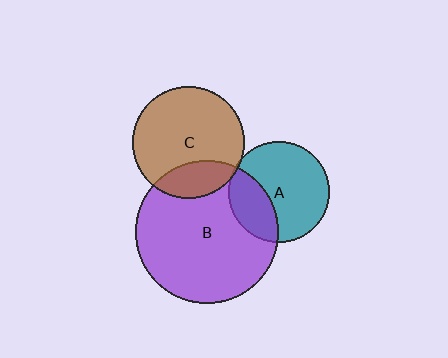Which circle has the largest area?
Circle B (purple).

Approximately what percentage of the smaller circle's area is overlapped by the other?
Approximately 20%.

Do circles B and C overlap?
Yes.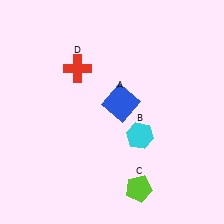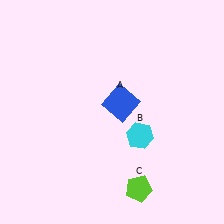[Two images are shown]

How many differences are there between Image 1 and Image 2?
There is 1 difference between the two images.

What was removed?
The red cross (D) was removed in Image 2.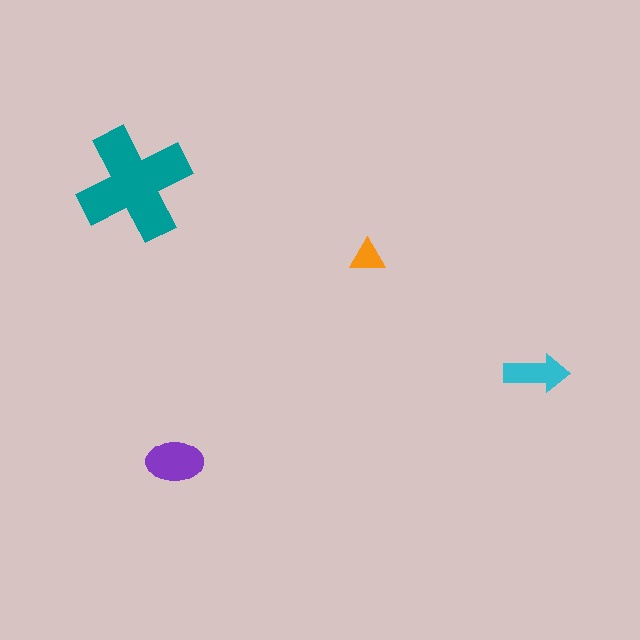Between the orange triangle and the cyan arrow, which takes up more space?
The cyan arrow.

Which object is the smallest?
The orange triangle.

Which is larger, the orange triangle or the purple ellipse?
The purple ellipse.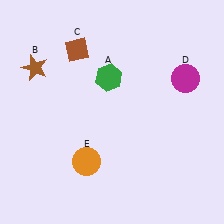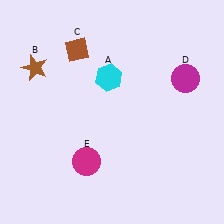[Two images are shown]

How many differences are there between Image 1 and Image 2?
There are 2 differences between the two images.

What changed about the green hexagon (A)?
In Image 1, A is green. In Image 2, it changed to cyan.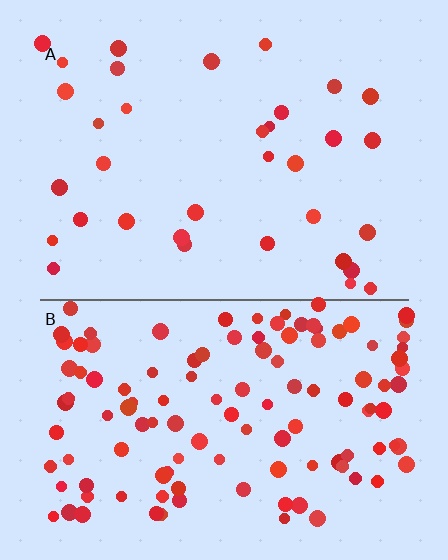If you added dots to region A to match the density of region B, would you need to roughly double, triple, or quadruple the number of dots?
Approximately quadruple.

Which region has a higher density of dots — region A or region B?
B (the bottom).